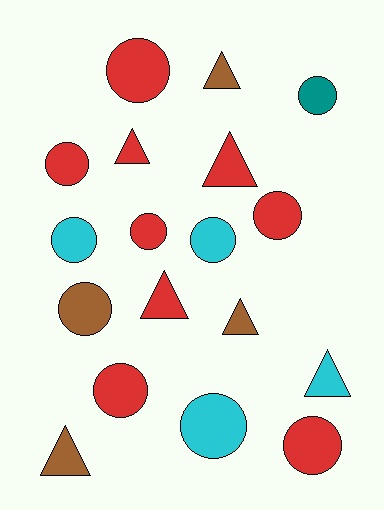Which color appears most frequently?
Red, with 9 objects.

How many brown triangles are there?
There are 3 brown triangles.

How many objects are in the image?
There are 18 objects.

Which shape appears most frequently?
Circle, with 11 objects.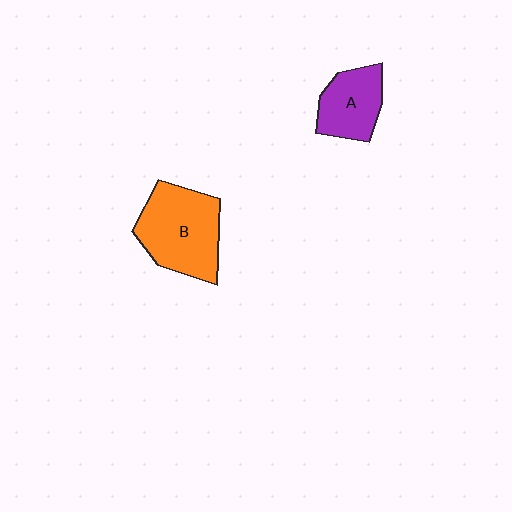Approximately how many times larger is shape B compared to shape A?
Approximately 1.6 times.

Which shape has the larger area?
Shape B (orange).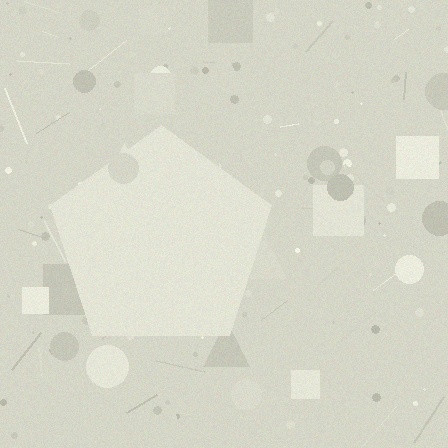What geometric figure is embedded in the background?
A pentagon is embedded in the background.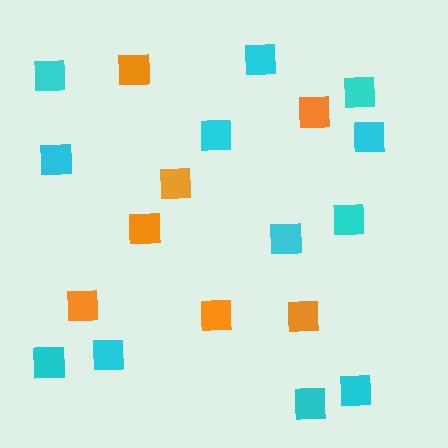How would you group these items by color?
There are 2 groups: one group of cyan squares (12) and one group of orange squares (7).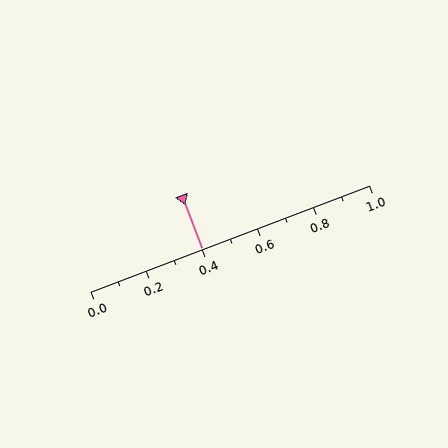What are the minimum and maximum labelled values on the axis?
The axis runs from 0.0 to 1.0.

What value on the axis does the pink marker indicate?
The marker indicates approximately 0.4.